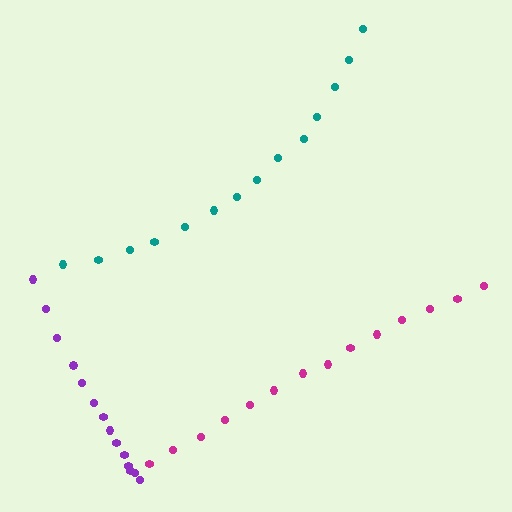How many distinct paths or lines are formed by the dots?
There are 3 distinct paths.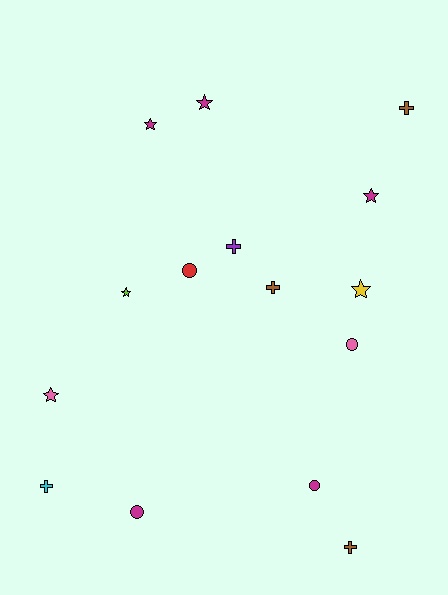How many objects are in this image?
There are 15 objects.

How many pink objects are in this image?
There are 2 pink objects.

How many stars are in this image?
There are 6 stars.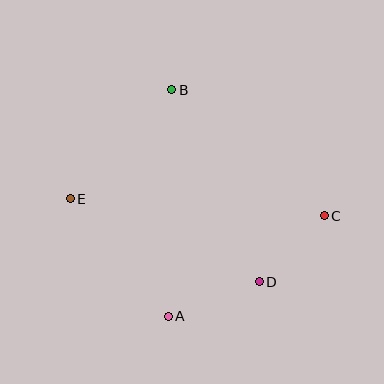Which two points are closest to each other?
Points C and D are closest to each other.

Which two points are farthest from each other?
Points C and E are farthest from each other.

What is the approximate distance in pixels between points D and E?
The distance between D and E is approximately 206 pixels.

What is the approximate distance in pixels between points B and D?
The distance between B and D is approximately 211 pixels.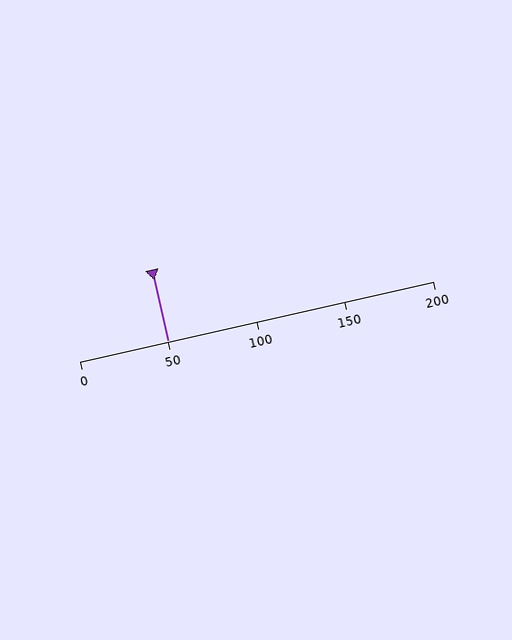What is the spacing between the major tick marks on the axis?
The major ticks are spaced 50 apart.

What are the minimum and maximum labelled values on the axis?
The axis runs from 0 to 200.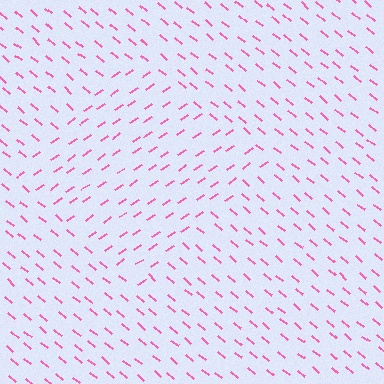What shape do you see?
I see a diamond.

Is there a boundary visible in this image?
Yes, there is a texture boundary formed by a change in line orientation.